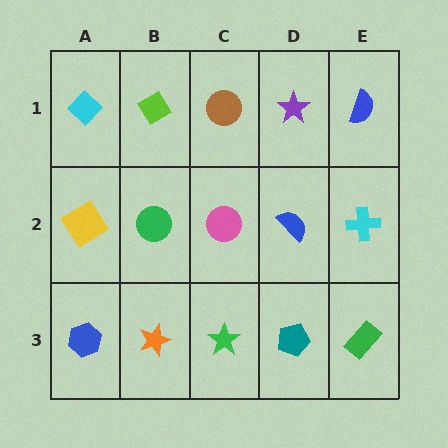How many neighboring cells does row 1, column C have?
3.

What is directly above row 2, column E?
A blue semicircle.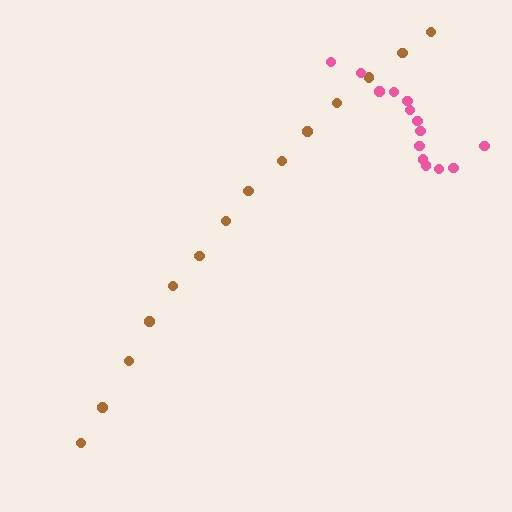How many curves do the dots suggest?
There are 2 distinct paths.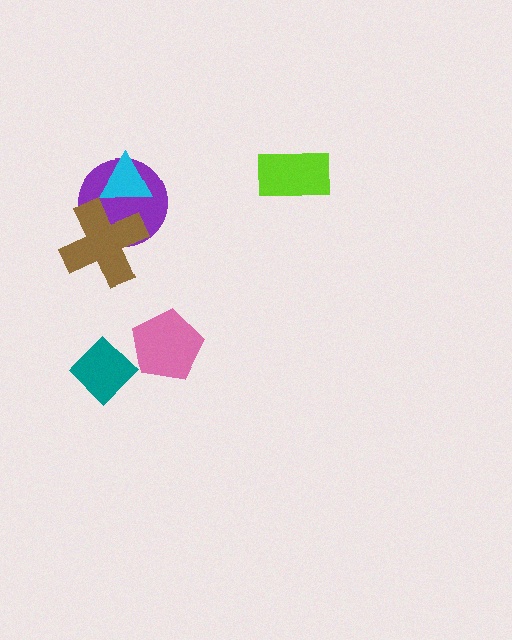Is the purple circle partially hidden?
Yes, it is partially covered by another shape.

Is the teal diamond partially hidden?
No, no other shape covers it.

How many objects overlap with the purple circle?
2 objects overlap with the purple circle.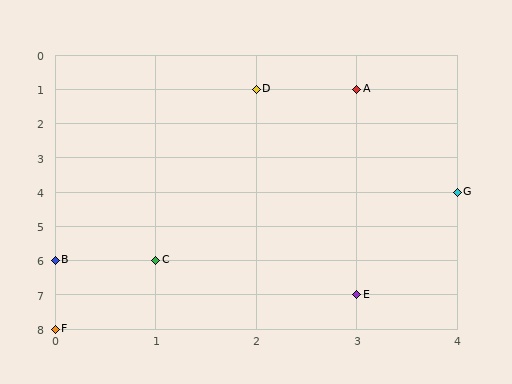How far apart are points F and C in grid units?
Points F and C are 1 column and 2 rows apart (about 2.2 grid units diagonally).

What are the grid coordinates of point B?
Point B is at grid coordinates (0, 6).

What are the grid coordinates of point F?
Point F is at grid coordinates (0, 8).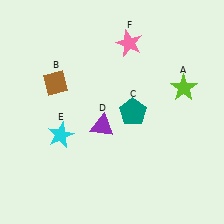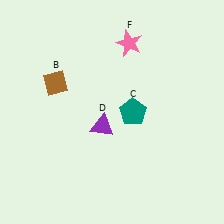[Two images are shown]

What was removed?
The cyan star (E), the lime star (A) were removed in Image 2.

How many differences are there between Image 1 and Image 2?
There are 2 differences between the two images.